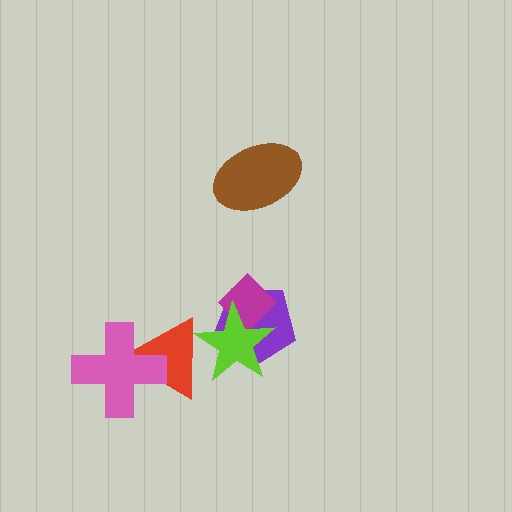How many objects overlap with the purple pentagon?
2 objects overlap with the purple pentagon.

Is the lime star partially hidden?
Yes, it is partially covered by another shape.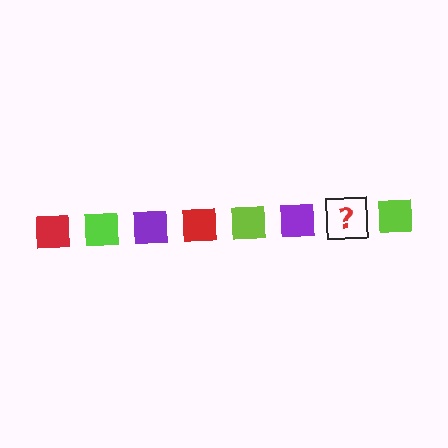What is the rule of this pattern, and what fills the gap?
The rule is that the pattern cycles through red, lime, purple squares. The gap should be filled with a red square.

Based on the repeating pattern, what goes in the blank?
The blank should be a red square.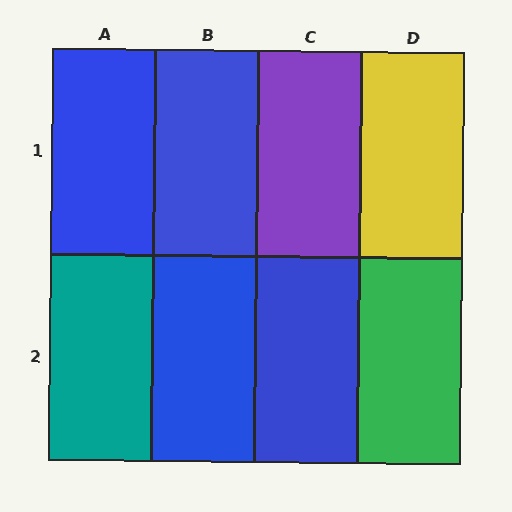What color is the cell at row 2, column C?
Blue.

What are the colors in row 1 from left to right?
Blue, blue, purple, yellow.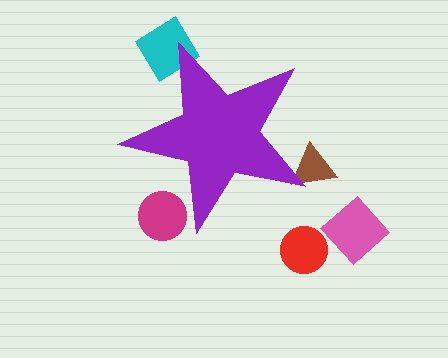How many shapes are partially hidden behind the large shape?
3 shapes are partially hidden.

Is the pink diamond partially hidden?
No, the pink diamond is fully visible.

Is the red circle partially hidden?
No, the red circle is fully visible.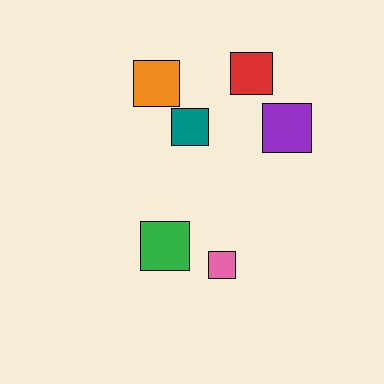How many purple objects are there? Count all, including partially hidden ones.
There is 1 purple object.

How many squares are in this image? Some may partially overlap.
There are 6 squares.